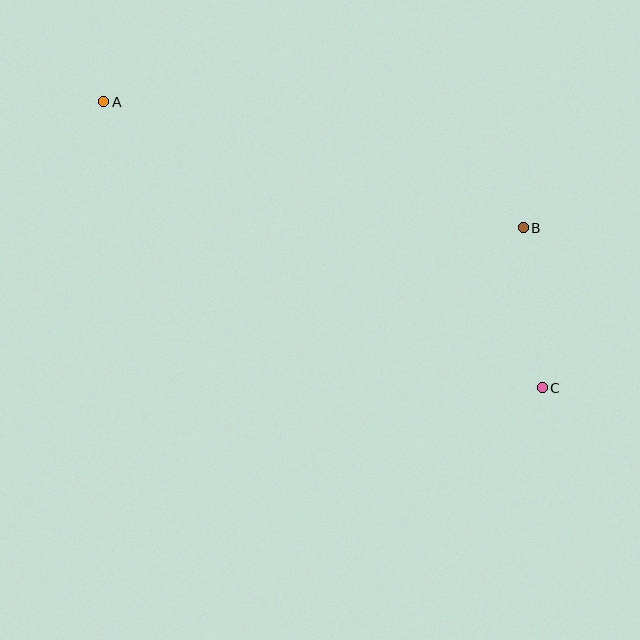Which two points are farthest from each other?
Points A and C are farthest from each other.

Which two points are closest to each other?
Points B and C are closest to each other.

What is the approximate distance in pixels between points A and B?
The distance between A and B is approximately 438 pixels.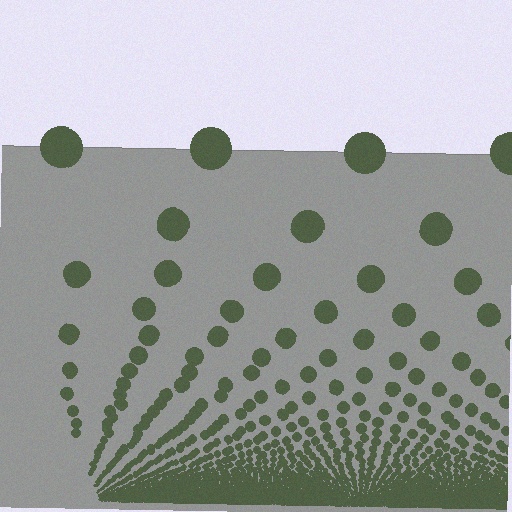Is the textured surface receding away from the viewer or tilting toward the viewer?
The surface appears to tilt toward the viewer. Texture elements get larger and sparser toward the top.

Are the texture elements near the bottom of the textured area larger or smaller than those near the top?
Smaller. The gradient is inverted — elements near the bottom are smaller and denser.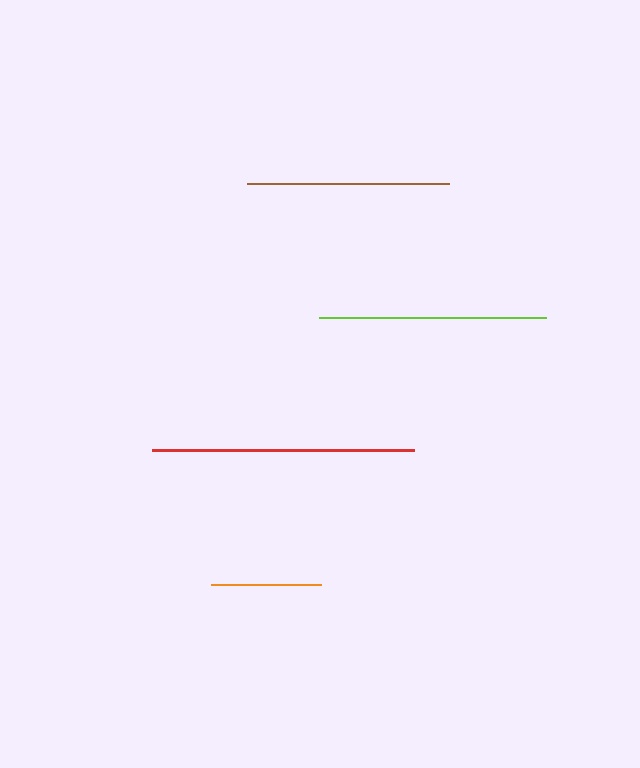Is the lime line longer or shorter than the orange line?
The lime line is longer than the orange line.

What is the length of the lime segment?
The lime segment is approximately 226 pixels long.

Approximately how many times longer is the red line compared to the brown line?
The red line is approximately 1.3 times the length of the brown line.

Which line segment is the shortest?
The orange line is the shortest at approximately 110 pixels.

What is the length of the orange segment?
The orange segment is approximately 110 pixels long.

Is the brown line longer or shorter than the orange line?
The brown line is longer than the orange line.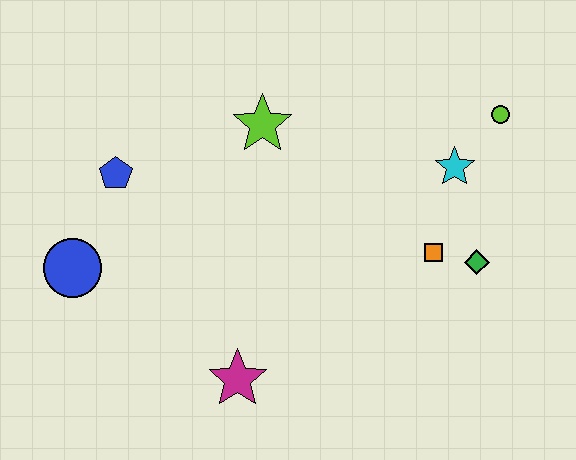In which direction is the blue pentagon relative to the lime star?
The blue pentagon is to the left of the lime star.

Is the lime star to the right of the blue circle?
Yes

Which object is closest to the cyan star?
The lime circle is closest to the cyan star.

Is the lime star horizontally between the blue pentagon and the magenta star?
No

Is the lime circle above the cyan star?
Yes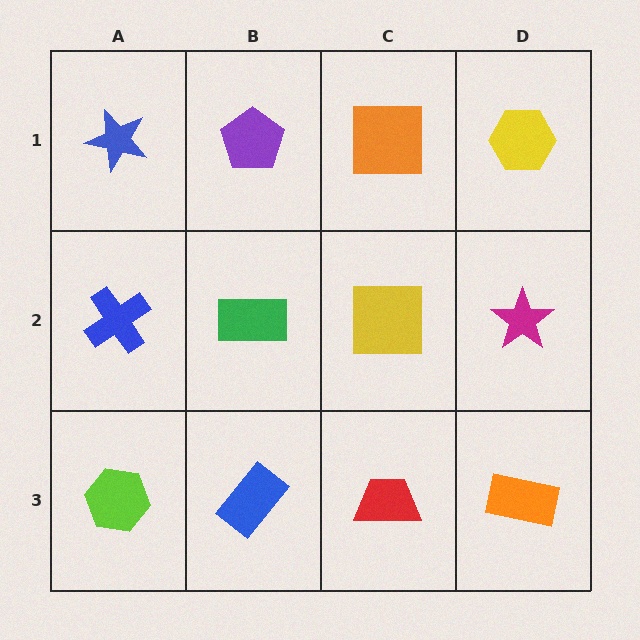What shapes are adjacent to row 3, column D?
A magenta star (row 2, column D), a red trapezoid (row 3, column C).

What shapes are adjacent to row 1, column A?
A blue cross (row 2, column A), a purple pentagon (row 1, column B).